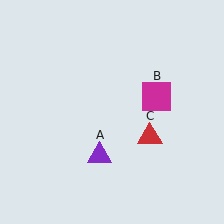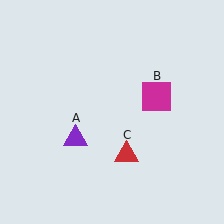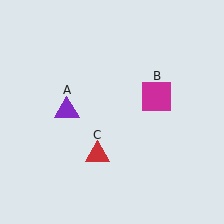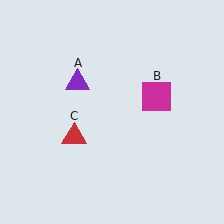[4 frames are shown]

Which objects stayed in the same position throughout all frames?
Magenta square (object B) remained stationary.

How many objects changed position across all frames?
2 objects changed position: purple triangle (object A), red triangle (object C).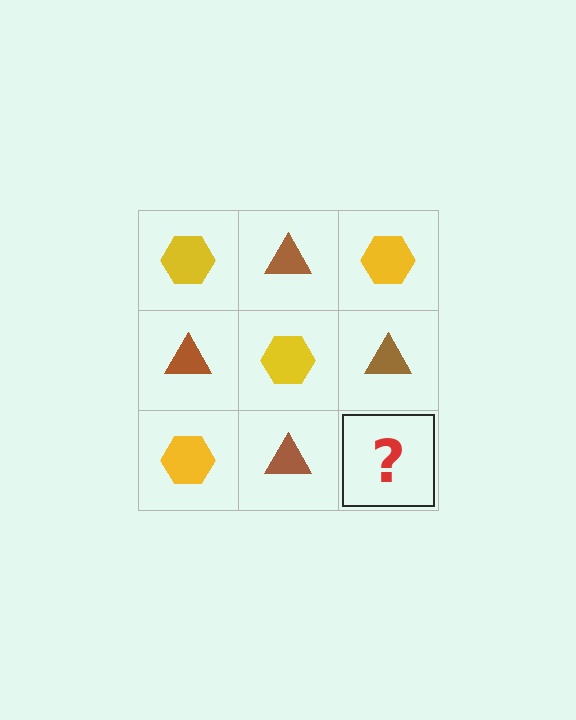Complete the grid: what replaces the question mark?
The question mark should be replaced with a yellow hexagon.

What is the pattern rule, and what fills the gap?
The rule is that it alternates yellow hexagon and brown triangle in a checkerboard pattern. The gap should be filled with a yellow hexagon.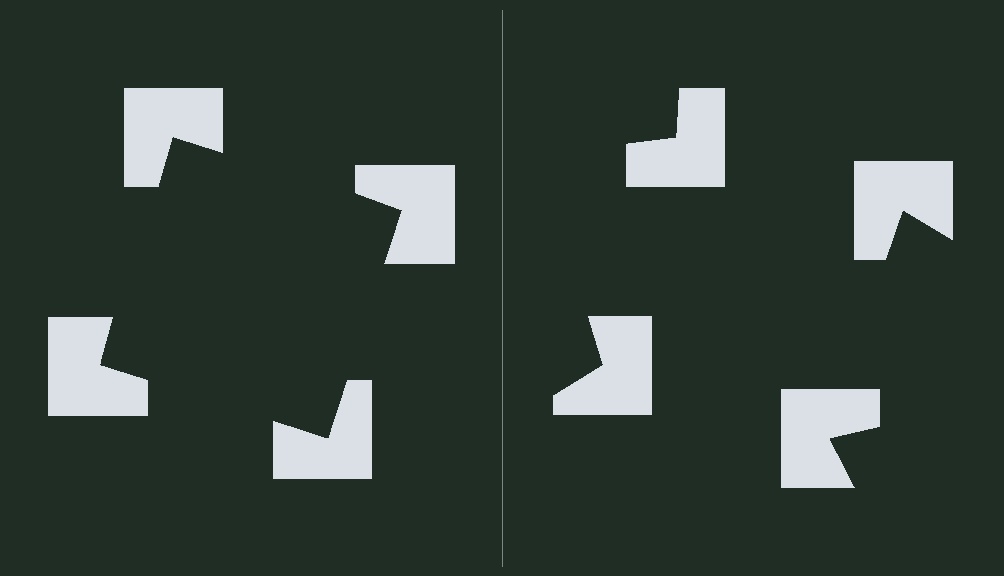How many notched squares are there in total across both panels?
8 — 4 on each side.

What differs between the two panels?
The notched squares are positioned identically on both sides; only the wedge orientations differ. On the left they align to a square; on the right they are misaligned.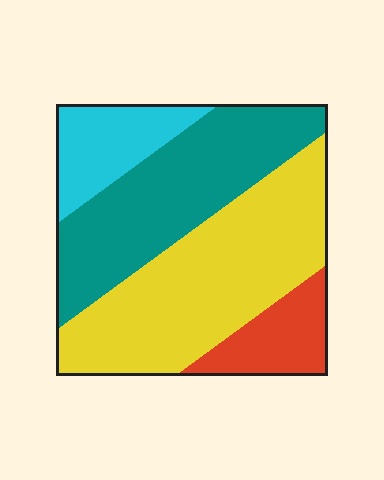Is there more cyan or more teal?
Teal.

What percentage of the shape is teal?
Teal takes up about one third (1/3) of the shape.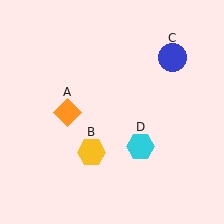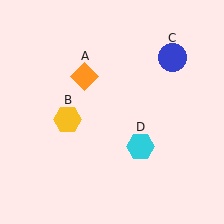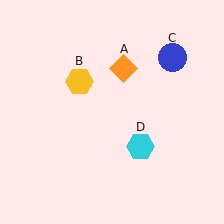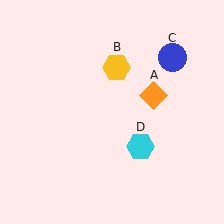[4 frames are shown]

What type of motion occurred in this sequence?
The orange diamond (object A), yellow hexagon (object B) rotated clockwise around the center of the scene.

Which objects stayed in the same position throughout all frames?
Blue circle (object C) and cyan hexagon (object D) remained stationary.